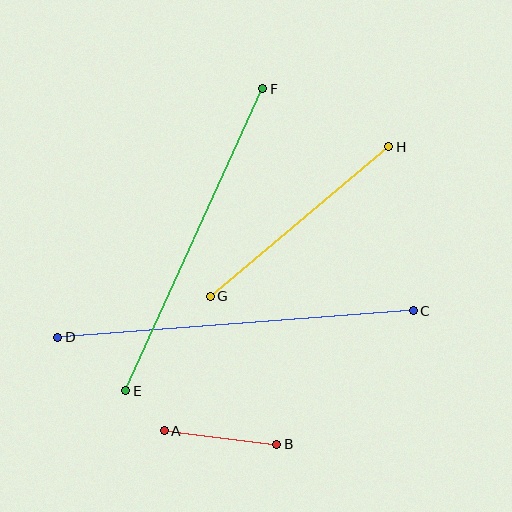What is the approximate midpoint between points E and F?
The midpoint is at approximately (194, 240) pixels.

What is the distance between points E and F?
The distance is approximately 331 pixels.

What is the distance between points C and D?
The distance is approximately 357 pixels.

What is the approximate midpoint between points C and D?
The midpoint is at approximately (235, 324) pixels.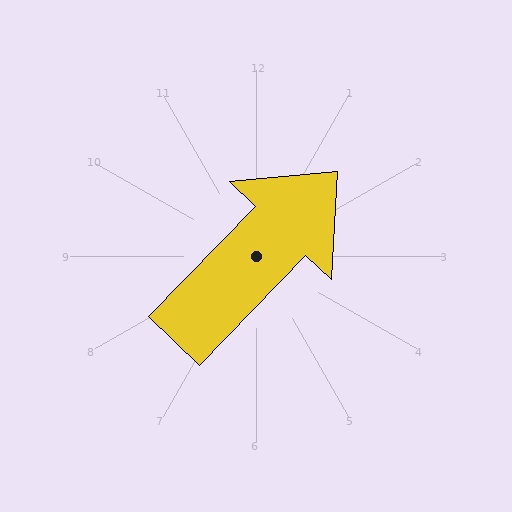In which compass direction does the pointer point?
Northeast.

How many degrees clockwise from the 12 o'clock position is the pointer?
Approximately 44 degrees.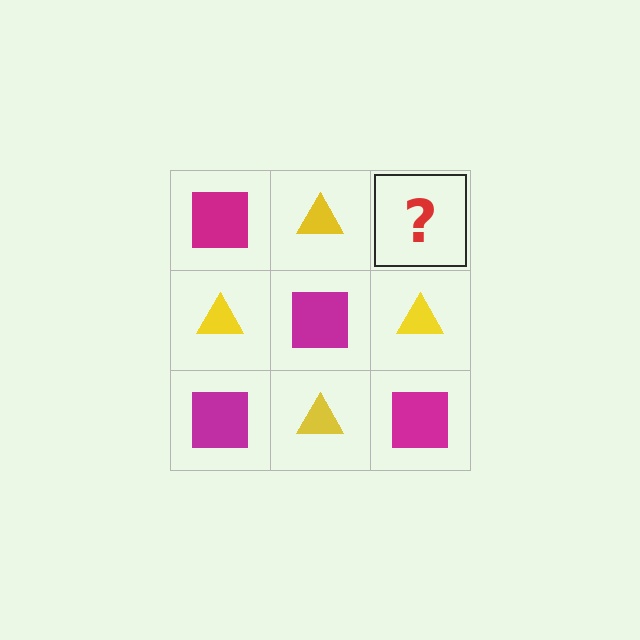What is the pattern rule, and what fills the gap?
The rule is that it alternates magenta square and yellow triangle in a checkerboard pattern. The gap should be filled with a magenta square.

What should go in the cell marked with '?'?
The missing cell should contain a magenta square.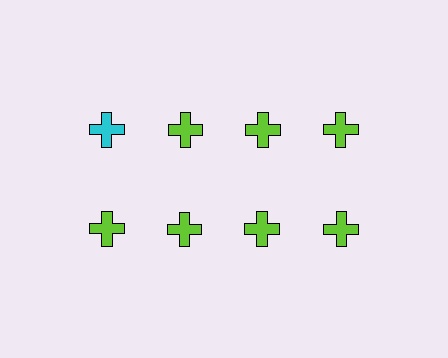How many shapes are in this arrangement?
There are 8 shapes arranged in a grid pattern.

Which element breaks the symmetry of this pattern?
The cyan cross in the top row, leftmost column breaks the symmetry. All other shapes are lime crosses.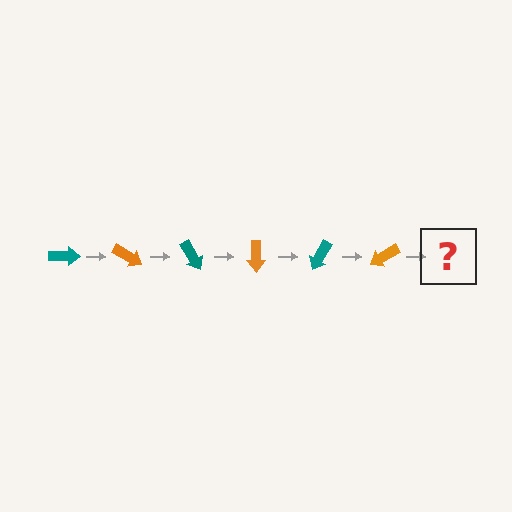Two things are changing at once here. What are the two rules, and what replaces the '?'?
The two rules are that it rotates 30 degrees each step and the color cycles through teal and orange. The '?' should be a teal arrow, rotated 180 degrees from the start.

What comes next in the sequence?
The next element should be a teal arrow, rotated 180 degrees from the start.